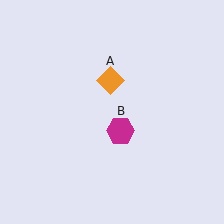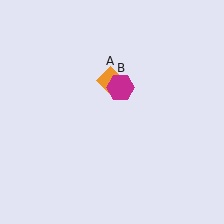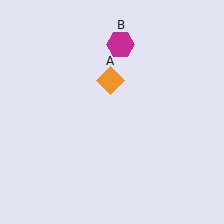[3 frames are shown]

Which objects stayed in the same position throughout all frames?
Orange diamond (object A) remained stationary.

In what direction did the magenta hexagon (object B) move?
The magenta hexagon (object B) moved up.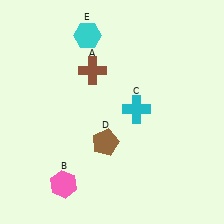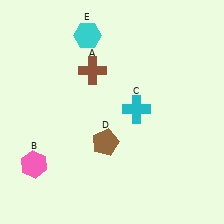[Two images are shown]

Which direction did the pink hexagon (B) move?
The pink hexagon (B) moved left.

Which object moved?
The pink hexagon (B) moved left.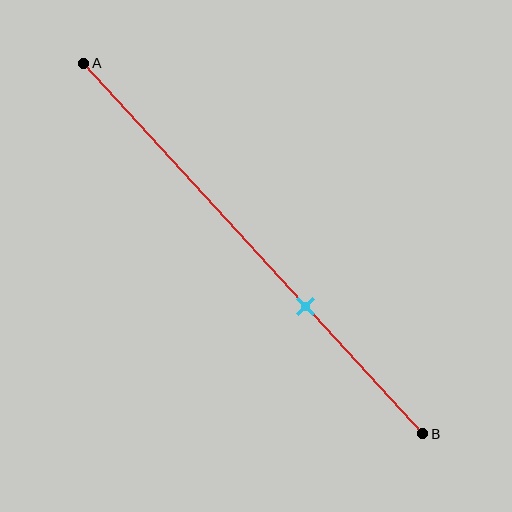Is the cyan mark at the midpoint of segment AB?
No, the mark is at about 65% from A, not at the 50% midpoint.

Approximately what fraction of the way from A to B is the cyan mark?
The cyan mark is approximately 65% of the way from A to B.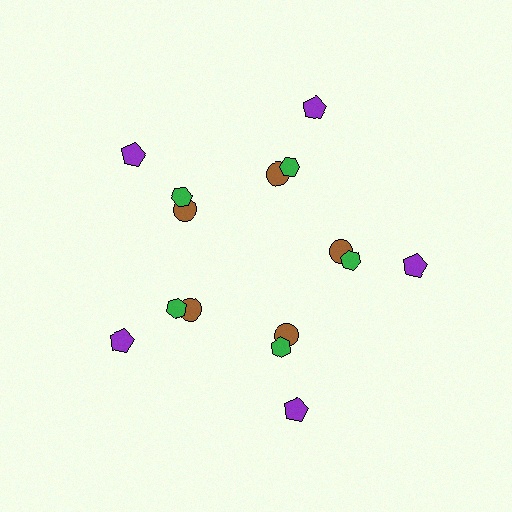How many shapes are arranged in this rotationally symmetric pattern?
There are 15 shapes, arranged in 5 groups of 3.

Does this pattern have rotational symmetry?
Yes, this pattern has 5-fold rotational symmetry. It looks the same after rotating 72 degrees around the center.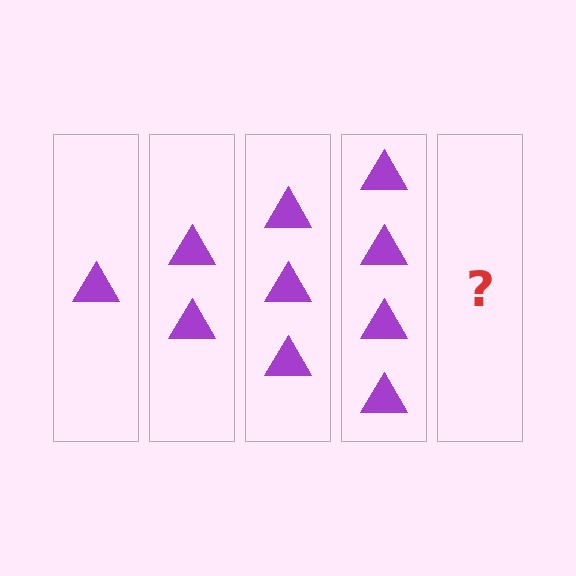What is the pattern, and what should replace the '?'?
The pattern is that each step adds one more triangle. The '?' should be 5 triangles.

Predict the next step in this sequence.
The next step is 5 triangles.